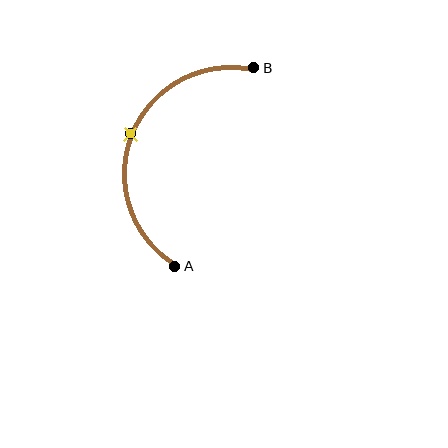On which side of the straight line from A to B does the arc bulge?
The arc bulges to the left of the straight line connecting A and B.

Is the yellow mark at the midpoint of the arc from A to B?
Yes. The yellow mark lies on the arc at equal arc-length from both A and B — it is the arc midpoint.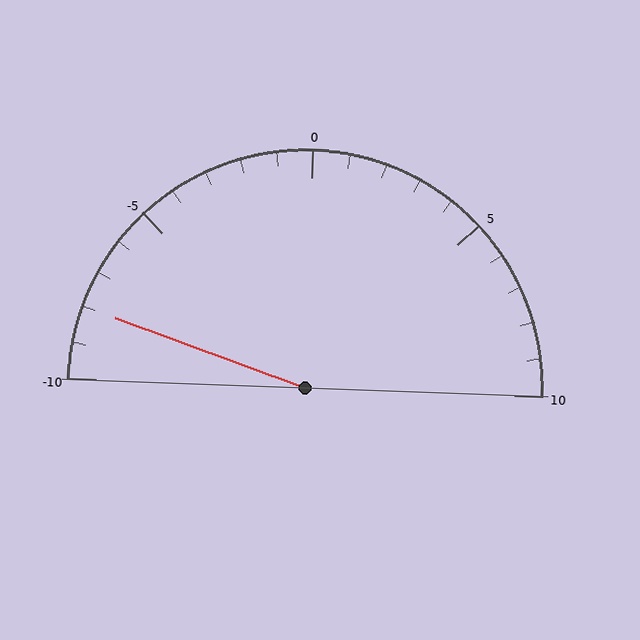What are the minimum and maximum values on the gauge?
The gauge ranges from -10 to 10.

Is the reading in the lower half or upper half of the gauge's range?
The reading is in the lower half of the range (-10 to 10).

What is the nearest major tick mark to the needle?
The nearest major tick mark is -10.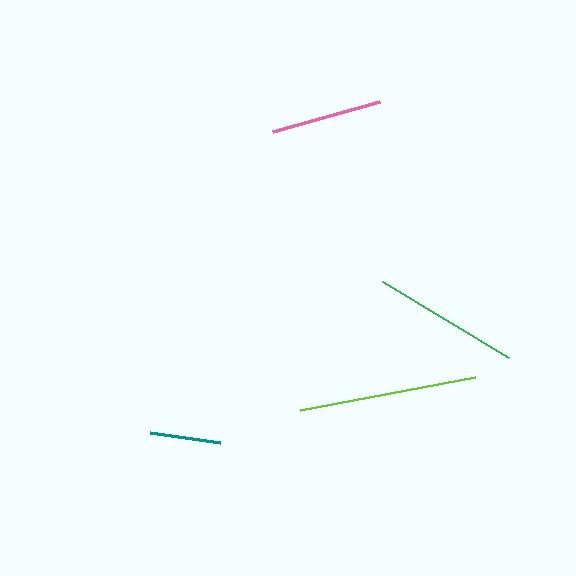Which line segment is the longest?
The lime line is the longest at approximately 178 pixels.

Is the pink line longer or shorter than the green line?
The green line is longer than the pink line.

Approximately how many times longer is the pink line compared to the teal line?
The pink line is approximately 1.6 times the length of the teal line.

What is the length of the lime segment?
The lime segment is approximately 178 pixels long.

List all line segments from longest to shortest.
From longest to shortest: lime, green, pink, teal.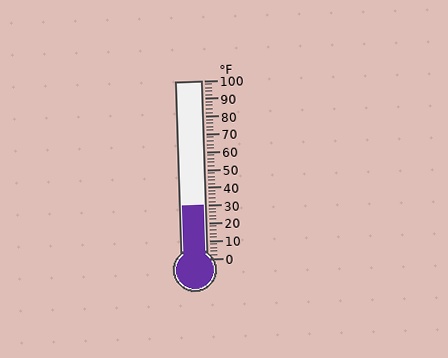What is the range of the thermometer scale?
The thermometer scale ranges from 0°F to 100°F.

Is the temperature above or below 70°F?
The temperature is below 70°F.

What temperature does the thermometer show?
The thermometer shows approximately 30°F.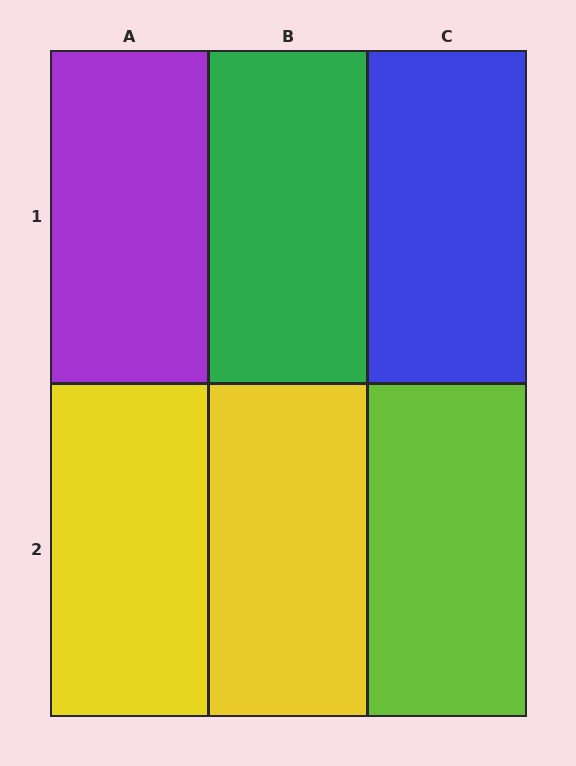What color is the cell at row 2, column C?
Lime.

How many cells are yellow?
2 cells are yellow.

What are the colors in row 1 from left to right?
Purple, green, blue.